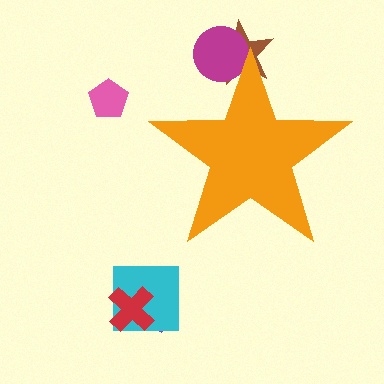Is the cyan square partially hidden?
No, the cyan square is fully visible.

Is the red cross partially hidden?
No, the red cross is fully visible.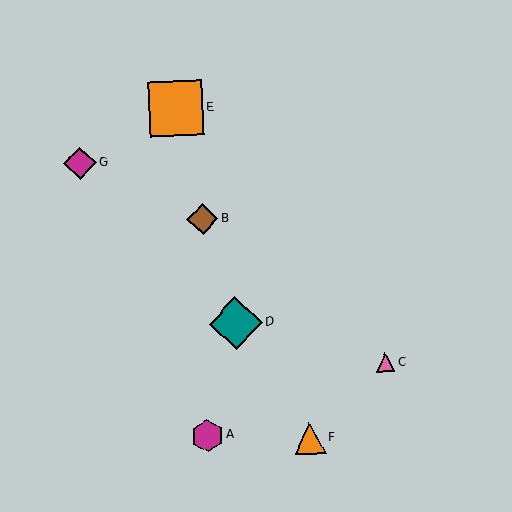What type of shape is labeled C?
Shape C is a pink triangle.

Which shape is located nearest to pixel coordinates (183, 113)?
The orange square (labeled E) at (176, 109) is nearest to that location.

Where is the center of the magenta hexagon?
The center of the magenta hexagon is at (207, 436).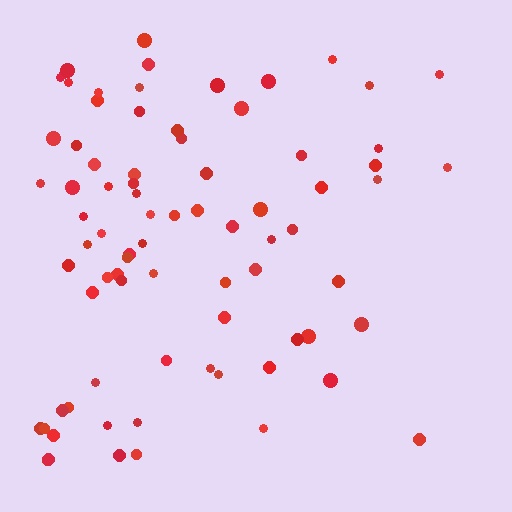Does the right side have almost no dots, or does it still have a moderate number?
Still a moderate number, just noticeably fewer than the left.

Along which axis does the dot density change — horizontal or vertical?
Horizontal.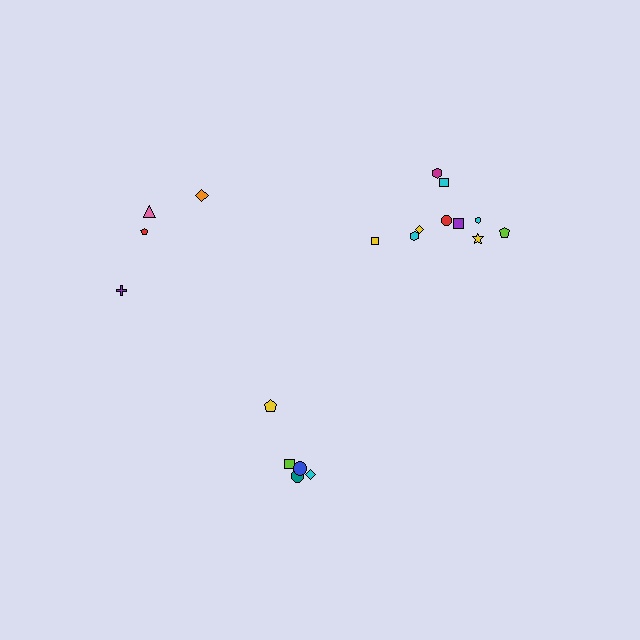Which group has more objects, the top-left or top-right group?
The top-right group.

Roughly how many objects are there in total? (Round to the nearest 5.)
Roughly 20 objects in total.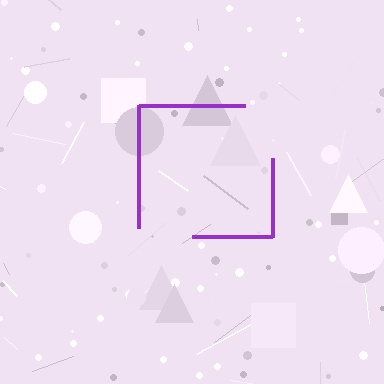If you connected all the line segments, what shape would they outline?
They would outline a square.